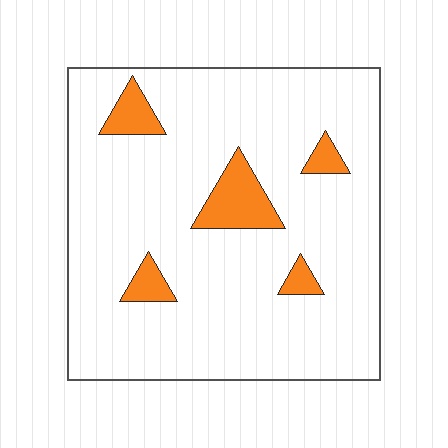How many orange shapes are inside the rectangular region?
5.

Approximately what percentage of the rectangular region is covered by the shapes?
Approximately 10%.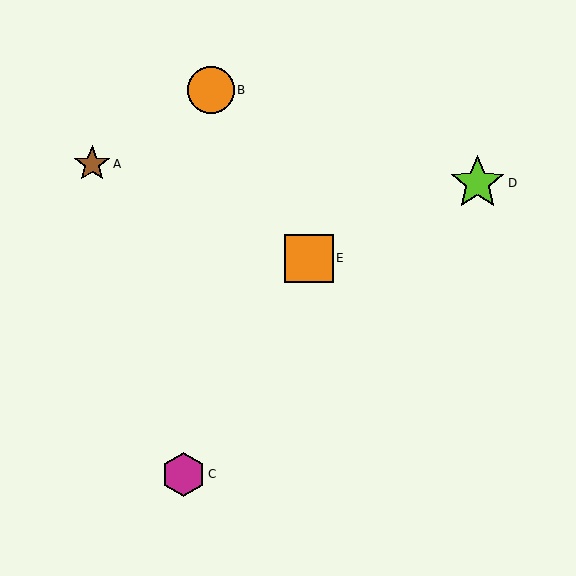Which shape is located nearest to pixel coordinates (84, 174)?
The brown star (labeled A) at (92, 164) is nearest to that location.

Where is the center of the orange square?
The center of the orange square is at (309, 258).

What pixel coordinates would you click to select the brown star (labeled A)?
Click at (92, 164) to select the brown star A.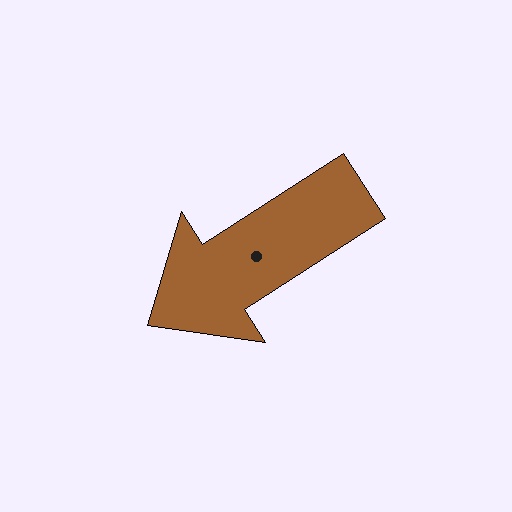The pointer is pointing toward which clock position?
Roughly 8 o'clock.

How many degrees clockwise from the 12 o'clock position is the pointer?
Approximately 237 degrees.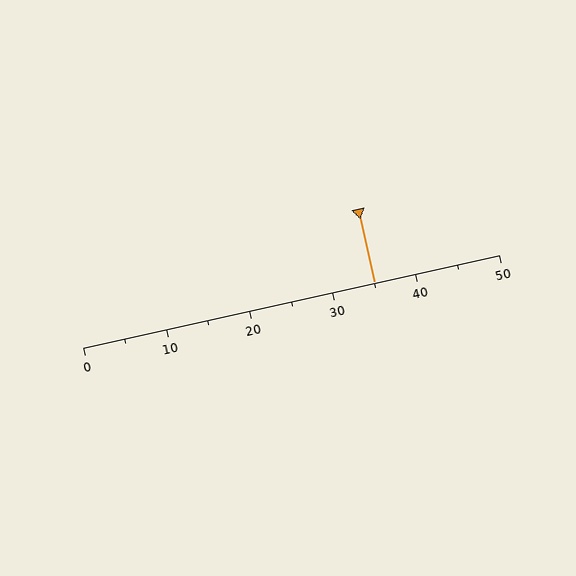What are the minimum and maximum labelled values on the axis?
The axis runs from 0 to 50.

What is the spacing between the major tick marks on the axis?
The major ticks are spaced 10 apart.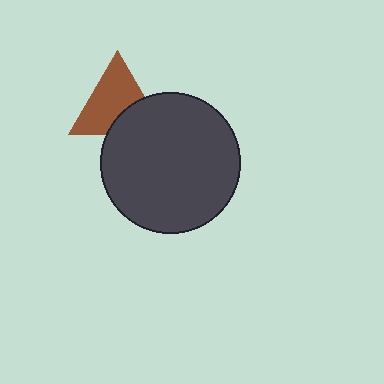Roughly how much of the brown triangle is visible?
Most of it is visible (roughly 67%).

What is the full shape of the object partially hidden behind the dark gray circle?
The partially hidden object is a brown triangle.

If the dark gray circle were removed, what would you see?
You would see the complete brown triangle.